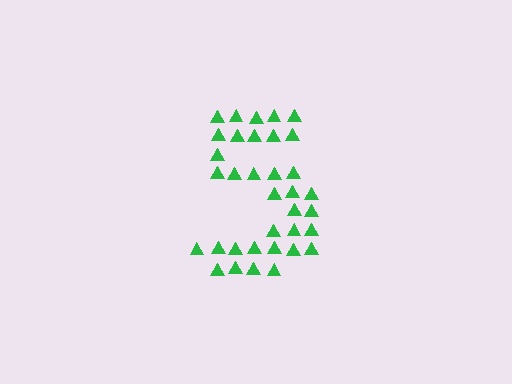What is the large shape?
The large shape is the digit 5.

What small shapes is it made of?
It is made of small triangles.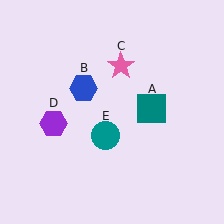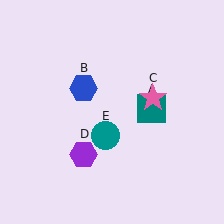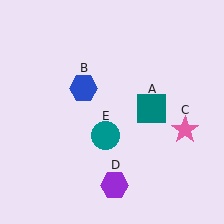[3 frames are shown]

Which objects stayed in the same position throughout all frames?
Teal square (object A) and blue hexagon (object B) and teal circle (object E) remained stationary.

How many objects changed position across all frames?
2 objects changed position: pink star (object C), purple hexagon (object D).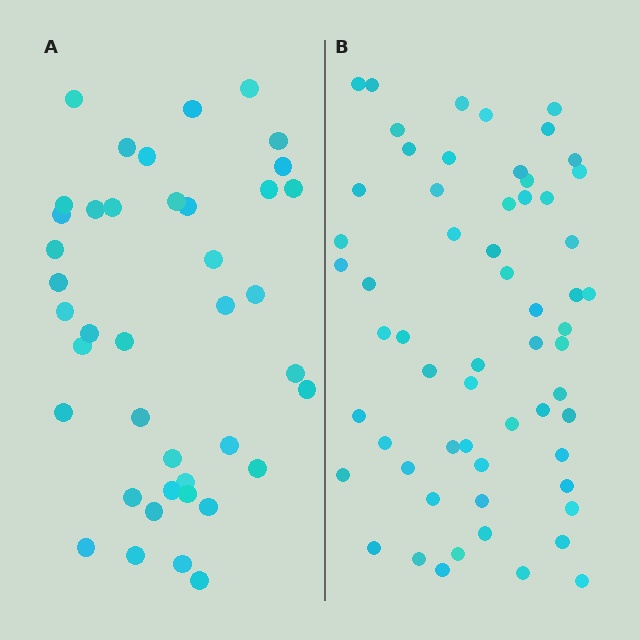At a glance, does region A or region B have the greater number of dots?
Region B (the right region) has more dots.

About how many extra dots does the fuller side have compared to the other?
Region B has approximately 20 more dots than region A.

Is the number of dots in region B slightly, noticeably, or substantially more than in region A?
Region B has substantially more. The ratio is roughly 1.5 to 1.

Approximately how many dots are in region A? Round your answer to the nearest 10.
About 40 dots. (The exact count is 41, which rounds to 40.)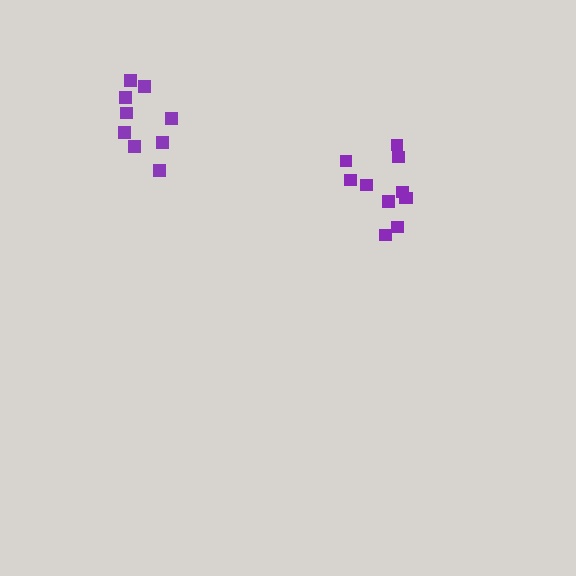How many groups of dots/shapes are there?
There are 2 groups.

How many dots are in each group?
Group 1: 11 dots, Group 2: 9 dots (20 total).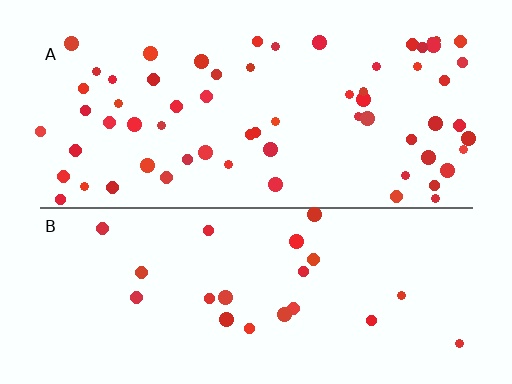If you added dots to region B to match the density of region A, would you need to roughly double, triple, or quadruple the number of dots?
Approximately triple.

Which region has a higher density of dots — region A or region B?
A (the top).